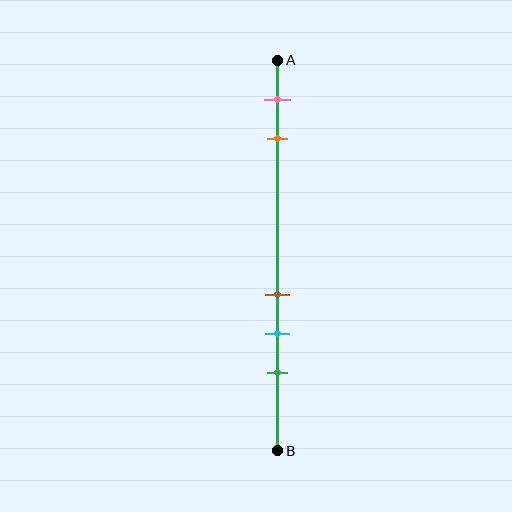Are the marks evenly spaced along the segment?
No, the marks are not evenly spaced.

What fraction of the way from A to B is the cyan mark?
The cyan mark is approximately 70% (0.7) of the way from A to B.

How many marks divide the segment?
There are 5 marks dividing the segment.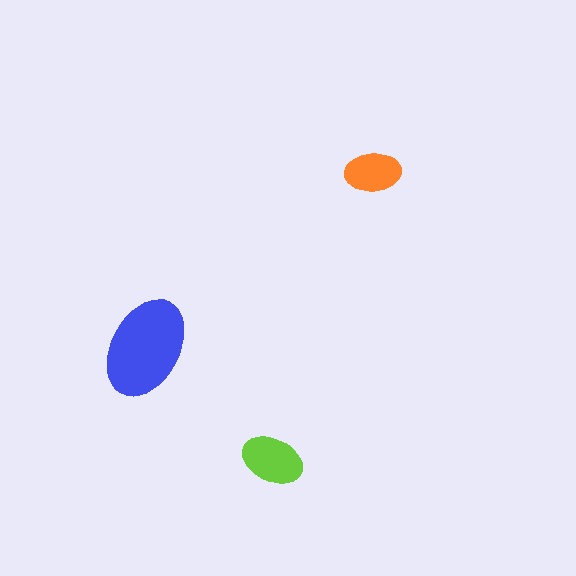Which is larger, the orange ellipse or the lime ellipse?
The lime one.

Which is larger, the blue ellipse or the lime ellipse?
The blue one.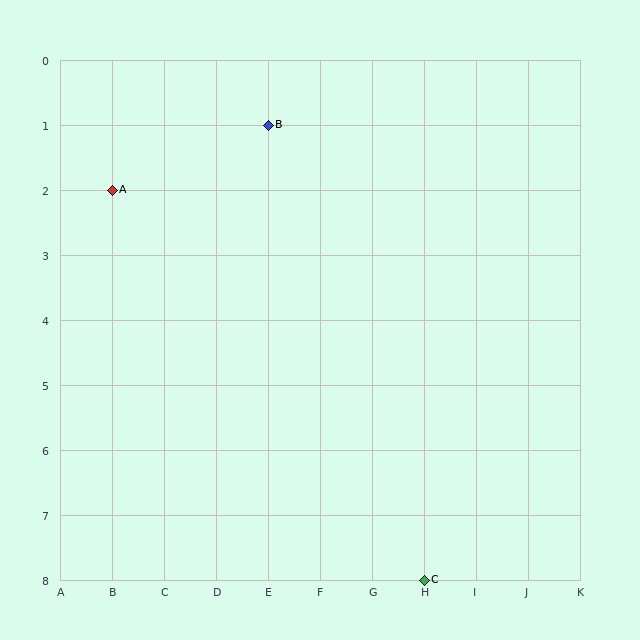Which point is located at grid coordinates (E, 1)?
Point B is at (E, 1).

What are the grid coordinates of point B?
Point B is at grid coordinates (E, 1).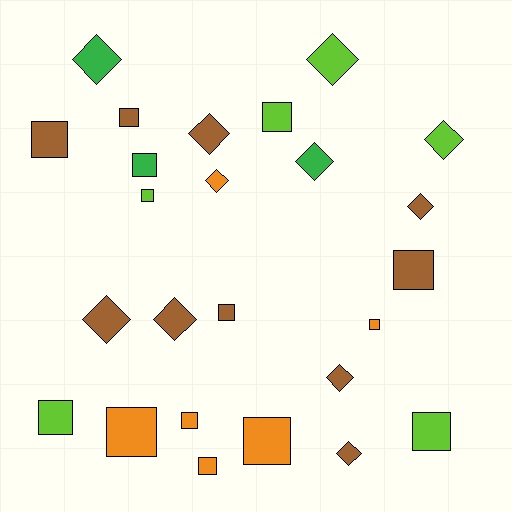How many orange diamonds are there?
There is 1 orange diamond.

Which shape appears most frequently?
Square, with 14 objects.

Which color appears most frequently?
Brown, with 10 objects.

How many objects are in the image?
There are 25 objects.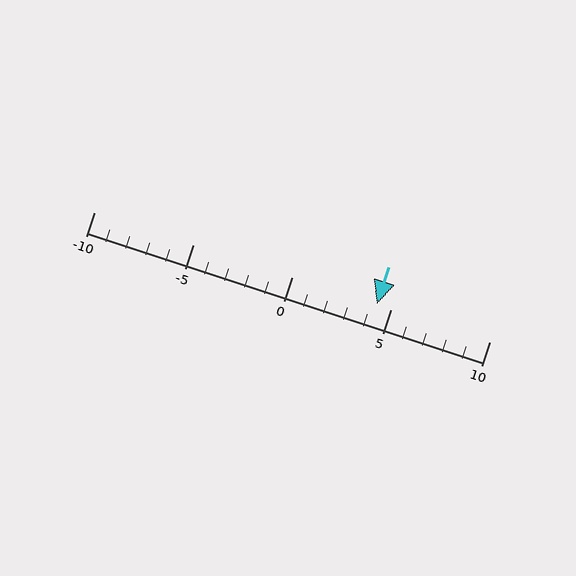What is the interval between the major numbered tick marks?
The major tick marks are spaced 5 units apart.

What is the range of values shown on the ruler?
The ruler shows values from -10 to 10.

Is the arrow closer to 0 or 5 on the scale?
The arrow is closer to 5.